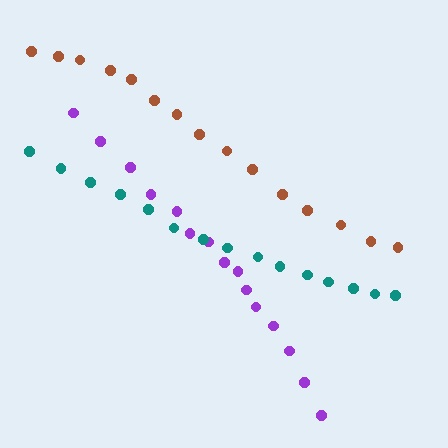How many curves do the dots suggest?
There are 3 distinct paths.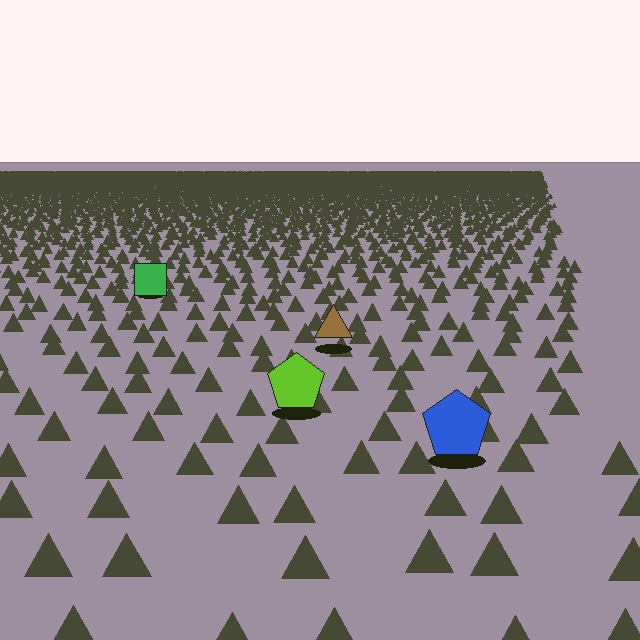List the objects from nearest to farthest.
From nearest to farthest: the blue pentagon, the lime pentagon, the brown triangle, the green square.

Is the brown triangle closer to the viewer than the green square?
Yes. The brown triangle is closer — you can tell from the texture gradient: the ground texture is coarser near it.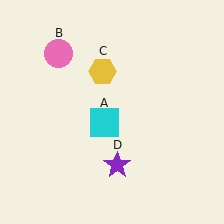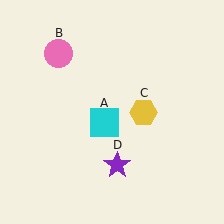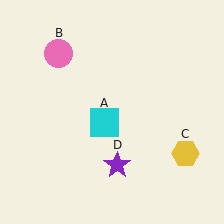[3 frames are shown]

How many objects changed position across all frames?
1 object changed position: yellow hexagon (object C).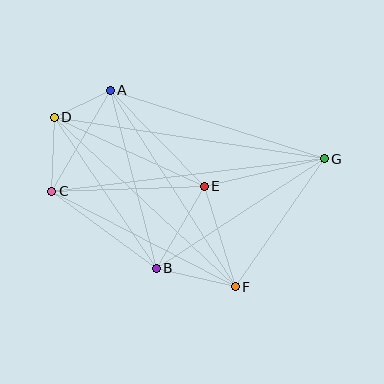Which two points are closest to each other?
Points A and D are closest to each other.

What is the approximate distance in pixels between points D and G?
The distance between D and G is approximately 273 pixels.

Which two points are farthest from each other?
Points C and G are farthest from each other.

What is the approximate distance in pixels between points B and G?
The distance between B and G is approximately 201 pixels.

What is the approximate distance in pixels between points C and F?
The distance between C and F is approximately 207 pixels.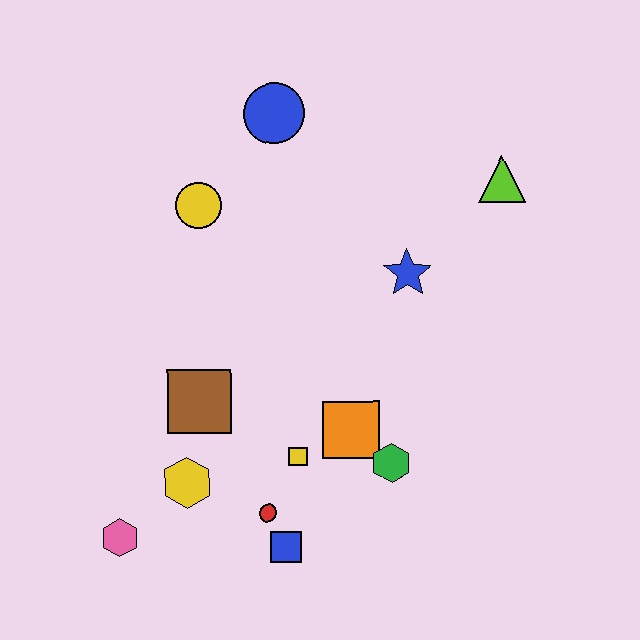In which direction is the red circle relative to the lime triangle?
The red circle is below the lime triangle.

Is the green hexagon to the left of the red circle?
No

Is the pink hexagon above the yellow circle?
No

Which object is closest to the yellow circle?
The blue circle is closest to the yellow circle.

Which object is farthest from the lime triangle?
The pink hexagon is farthest from the lime triangle.